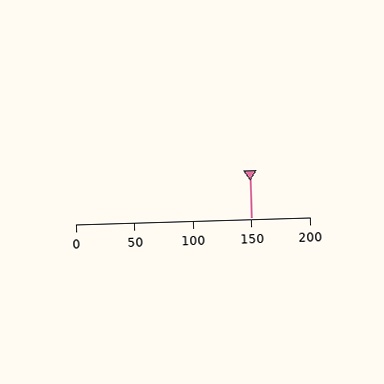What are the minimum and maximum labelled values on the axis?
The axis runs from 0 to 200.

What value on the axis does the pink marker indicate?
The marker indicates approximately 150.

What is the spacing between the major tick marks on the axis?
The major ticks are spaced 50 apart.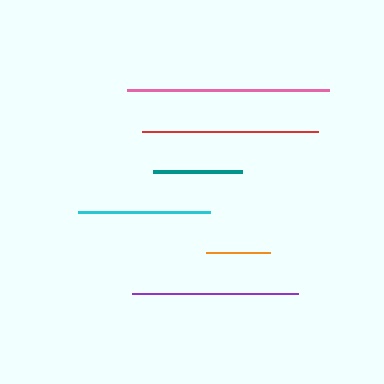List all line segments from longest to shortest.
From longest to shortest: pink, red, purple, cyan, teal, orange.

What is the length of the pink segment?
The pink segment is approximately 202 pixels long.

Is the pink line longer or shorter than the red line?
The pink line is longer than the red line.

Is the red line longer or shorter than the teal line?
The red line is longer than the teal line.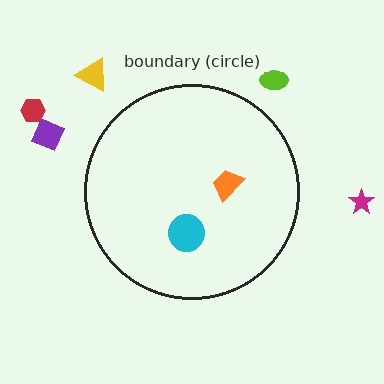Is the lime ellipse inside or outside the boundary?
Outside.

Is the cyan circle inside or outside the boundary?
Inside.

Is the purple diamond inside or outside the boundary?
Outside.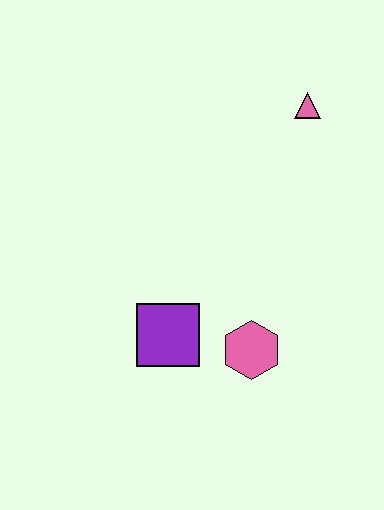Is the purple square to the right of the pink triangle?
No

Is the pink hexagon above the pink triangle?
No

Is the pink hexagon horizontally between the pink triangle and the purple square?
Yes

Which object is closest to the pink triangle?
The pink hexagon is closest to the pink triangle.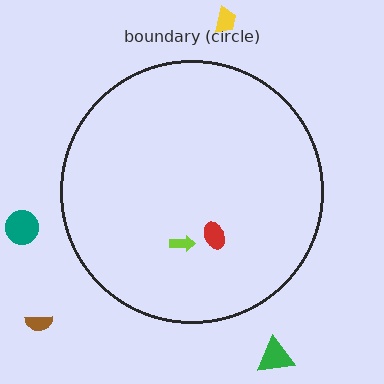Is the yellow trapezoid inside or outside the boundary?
Outside.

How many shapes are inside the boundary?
2 inside, 4 outside.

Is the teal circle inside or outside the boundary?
Outside.